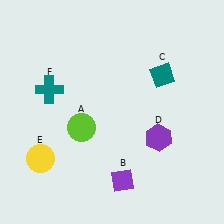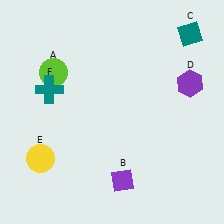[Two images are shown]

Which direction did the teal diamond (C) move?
The teal diamond (C) moved up.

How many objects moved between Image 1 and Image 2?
3 objects moved between the two images.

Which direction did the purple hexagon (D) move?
The purple hexagon (D) moved up.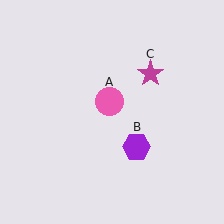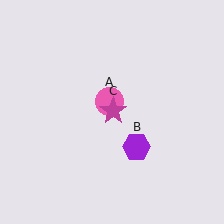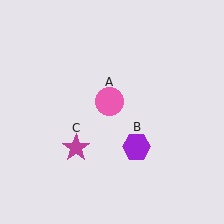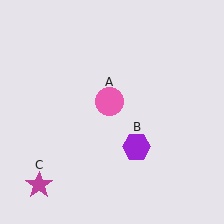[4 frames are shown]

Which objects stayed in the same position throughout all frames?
Pink circle (object A) and purple hexagon (object B) remained stationary.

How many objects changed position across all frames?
1 object changed position: magenta star (object C).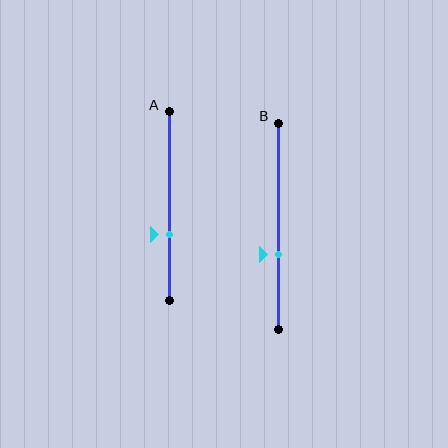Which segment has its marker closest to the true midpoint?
Segment B has its marker closest to the true midpoint.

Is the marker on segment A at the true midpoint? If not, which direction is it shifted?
No, the marker on segment A is shifted downward by about 15% of the segment length.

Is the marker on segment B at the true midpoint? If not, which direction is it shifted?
No, the marker on segment B is shifted downward by about 14% of the segment length.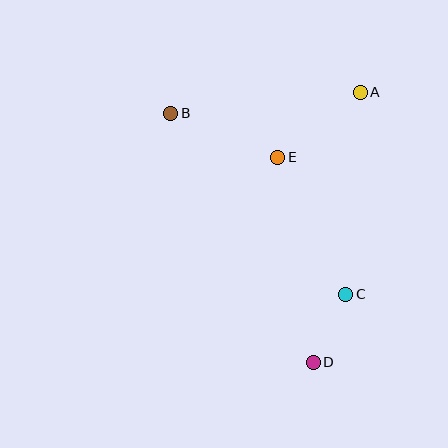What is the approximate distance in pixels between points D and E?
The distance between D and E is approximately 208 pixels.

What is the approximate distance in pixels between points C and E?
The distance between C and E is approximately 153 pixels.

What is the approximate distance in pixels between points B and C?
The distance between B and C is approximately 252 pixels.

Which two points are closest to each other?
Points C and D are closest to each other.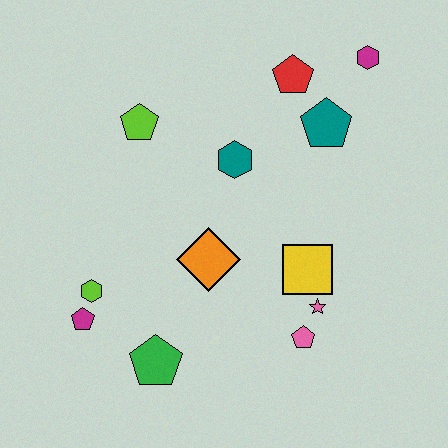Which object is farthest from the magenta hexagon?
The magenta pentagon is farthest from the magenta hexagon.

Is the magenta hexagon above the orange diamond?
Yes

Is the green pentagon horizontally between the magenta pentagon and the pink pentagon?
Yes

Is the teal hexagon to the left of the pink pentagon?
Yes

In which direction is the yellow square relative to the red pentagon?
The yellow square is below the red pentagon.